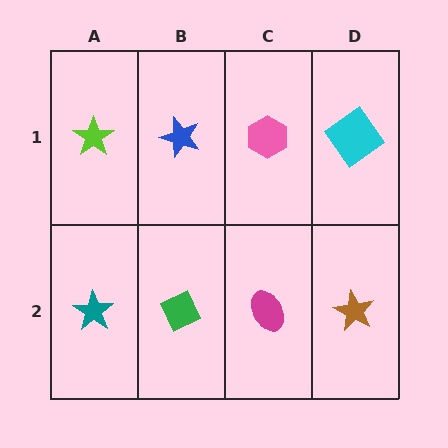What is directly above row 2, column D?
A cyan diamond.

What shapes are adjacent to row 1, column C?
A magenta ellipse (row 2, column C), a blue star (row 1, column B), a cyan diamond (row 1, column D).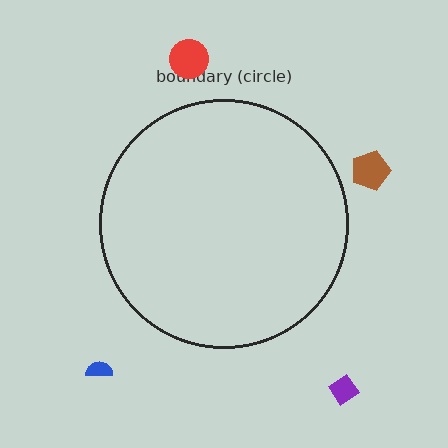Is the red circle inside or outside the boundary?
Outside.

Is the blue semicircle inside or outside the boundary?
Outside.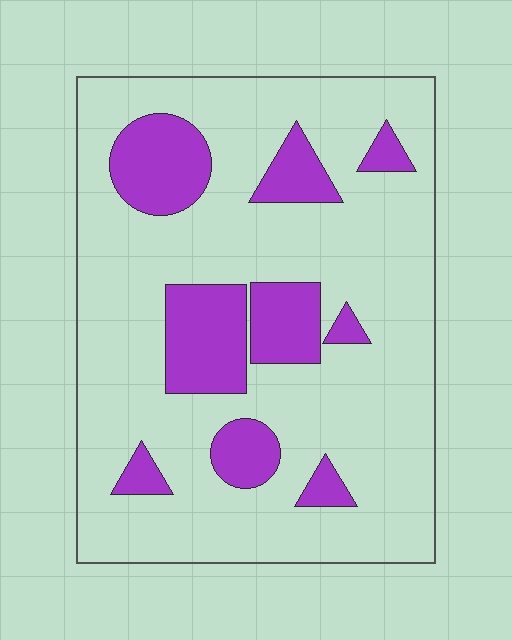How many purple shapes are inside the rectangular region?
9.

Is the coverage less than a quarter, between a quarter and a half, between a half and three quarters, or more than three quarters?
Less than a quarter.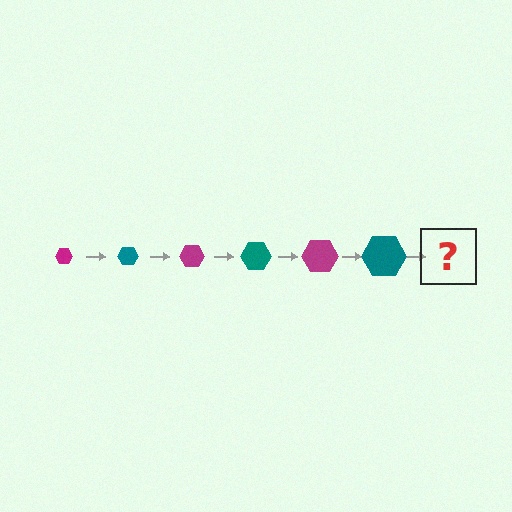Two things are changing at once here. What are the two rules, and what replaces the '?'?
The two rules are that the hexagon grows larger each step and the color cycles through magenta and teal. The '?' should be a magenta hexagon, larger than the previous one.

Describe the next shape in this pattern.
It should be a magenta hexagon, larger than the previous one.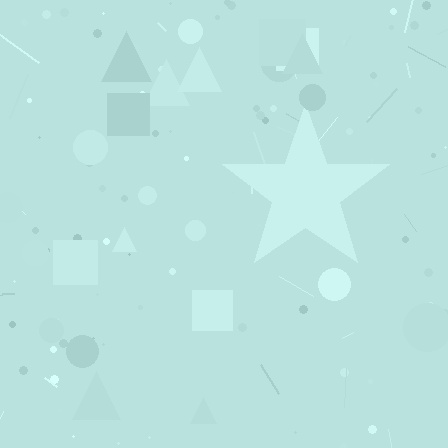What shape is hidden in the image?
A star is hidden in the image.